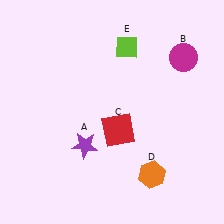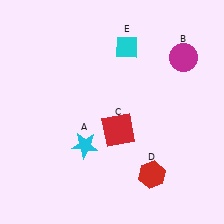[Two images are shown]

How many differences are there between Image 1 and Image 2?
There are 3 differences between the two images.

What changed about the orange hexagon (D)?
In Image 1, D is orange. In Image 2, it changed to red.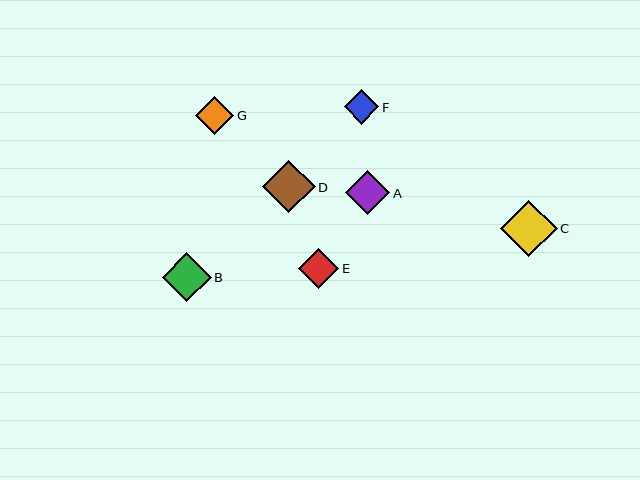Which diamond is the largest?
Diamond C is the largest with a size of approximately 56 pixels.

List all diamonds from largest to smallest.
From largest to smallest: C, D, B, A, E, G, F.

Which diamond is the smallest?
Diamond F is the smallest with a size of approximately 34 pixels.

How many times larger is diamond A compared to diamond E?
Diamond A is approximately 1.1 times the size of diamond E.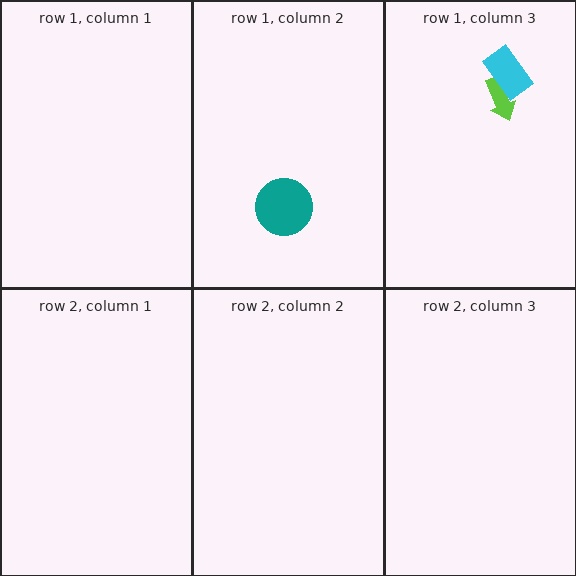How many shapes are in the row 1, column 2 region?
1.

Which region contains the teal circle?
The row 1, column 2 region.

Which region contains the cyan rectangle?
The row 1, column 3 region.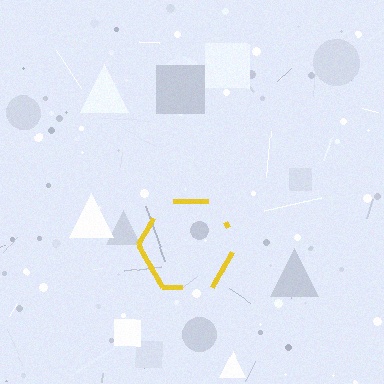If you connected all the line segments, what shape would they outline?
They would outline a hexagon.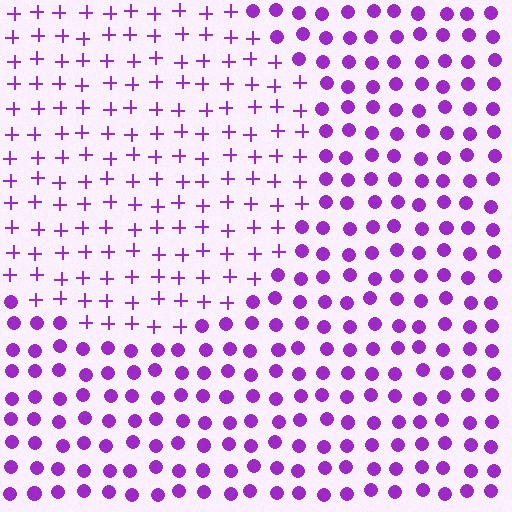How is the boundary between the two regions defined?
The boundary is defined by a change in element shape: plus signs inside vs. circles outside. All elements share the same color and spacing.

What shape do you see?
I see a circle.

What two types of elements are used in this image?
The image uses plus signs inside the circle region and circles outside it.